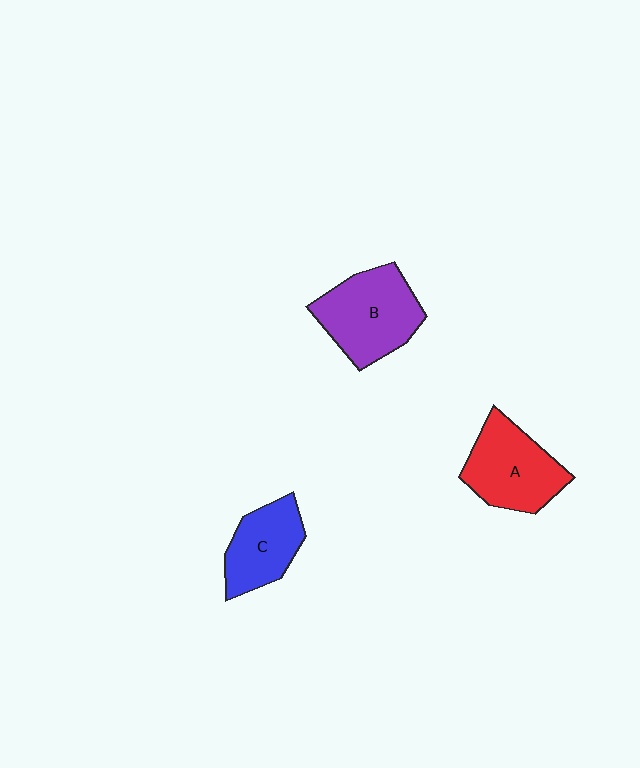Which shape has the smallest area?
Shape C (blue).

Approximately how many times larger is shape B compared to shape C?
Approximately 1.4 times.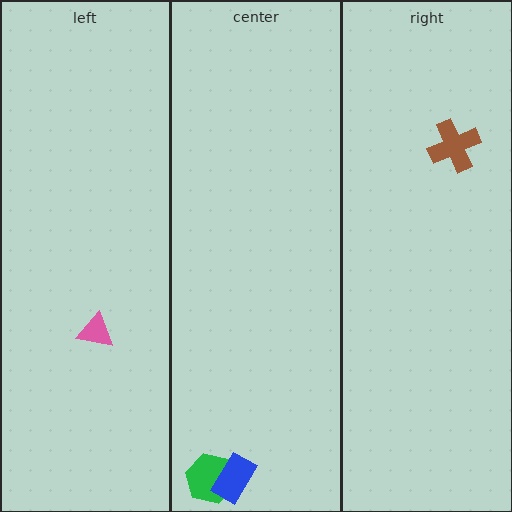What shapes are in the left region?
The pink triangle.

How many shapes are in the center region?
2.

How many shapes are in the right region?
1.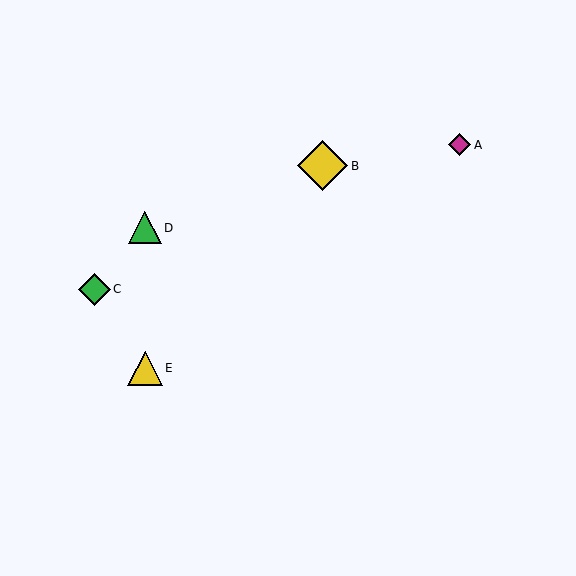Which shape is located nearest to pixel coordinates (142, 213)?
The green triangle (labeled D) at (145, 228) is nearest to that location.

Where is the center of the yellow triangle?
The center of the yellow triangle is at (145, 368).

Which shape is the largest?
The yellow diamond (labeled B) is the largest.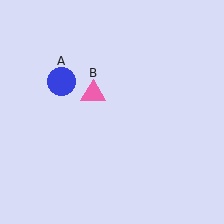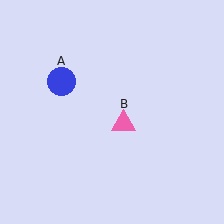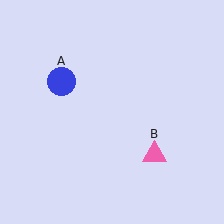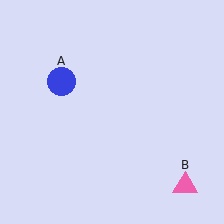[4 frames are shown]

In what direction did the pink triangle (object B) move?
The pink triangle (object B) moved down and to the right.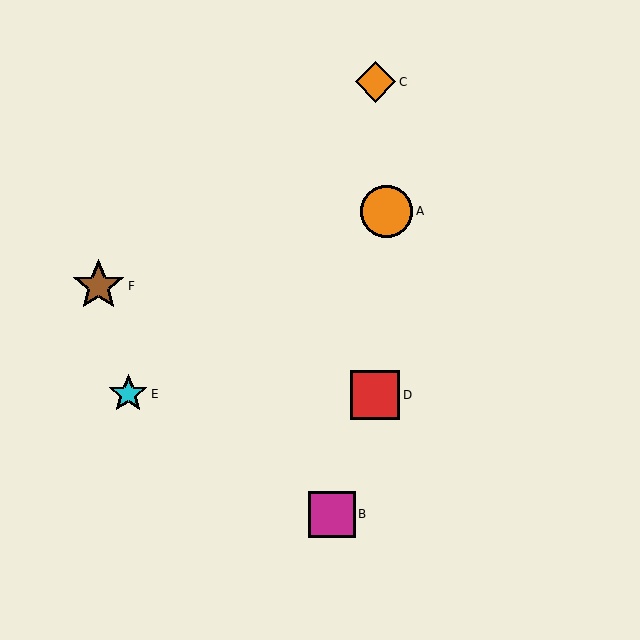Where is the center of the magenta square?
The center of the magenta square is at (332, 514).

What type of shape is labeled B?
Shape B is a magenta square.